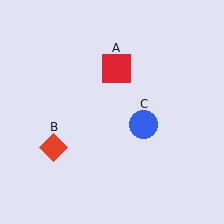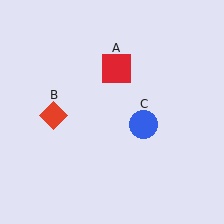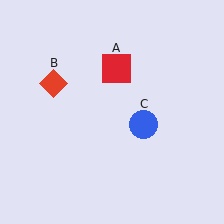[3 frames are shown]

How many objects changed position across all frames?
1 object changed position: red diamond (object B).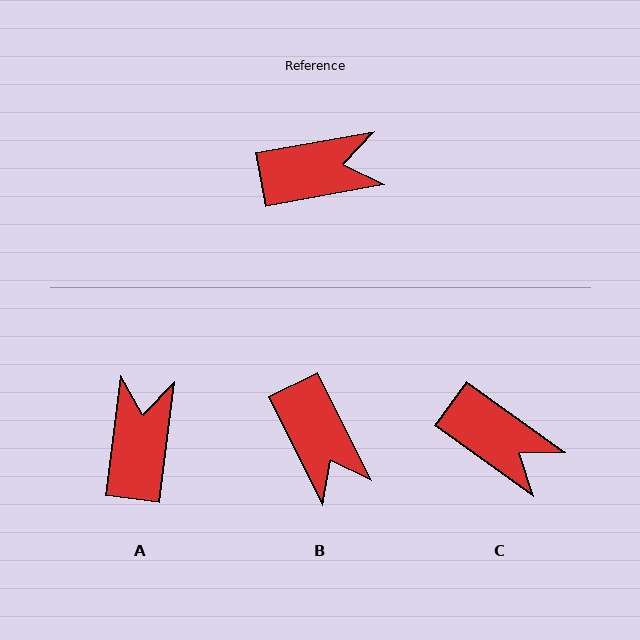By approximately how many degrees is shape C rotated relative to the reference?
Approximately 46 degrees clockwise.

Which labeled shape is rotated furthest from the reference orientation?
B, about 73 degrees away.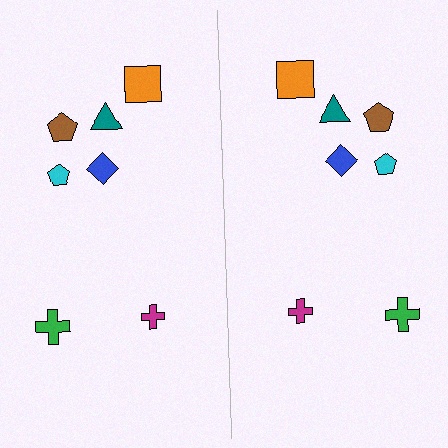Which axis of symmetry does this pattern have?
The pattern has a vertical axis of symmetry running through the center of the image.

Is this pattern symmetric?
Yes, this pattern has bilateral (reflection) symmetry.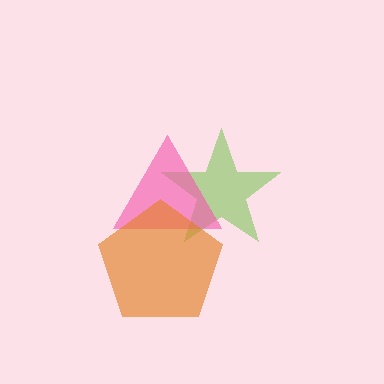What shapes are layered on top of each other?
The layered shapes are: a lime star, a pink triangle, an orange pentagon.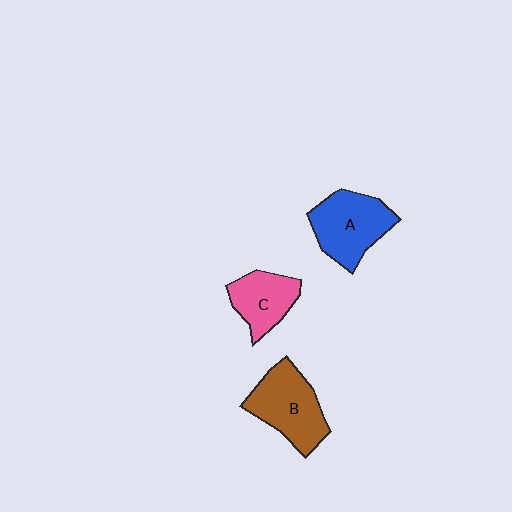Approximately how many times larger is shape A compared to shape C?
Approximately 1.3 times.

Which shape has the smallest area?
Shape C (pink).